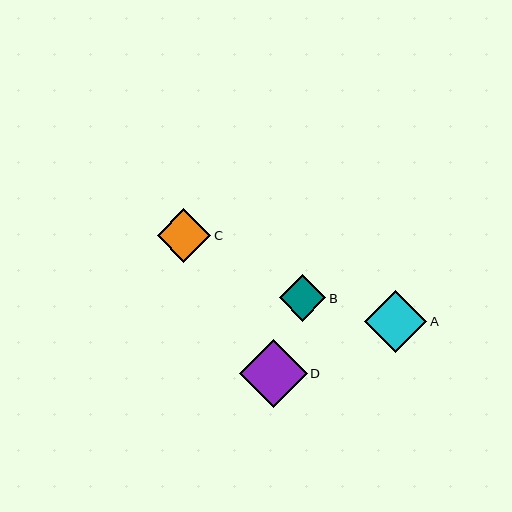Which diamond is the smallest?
Diamond B is the smallest with a size of approximately 47 pixels.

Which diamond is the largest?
Diamond D is the largest with a size of approximately 68 pixels.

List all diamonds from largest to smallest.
From largest to smallest: D, A, C, B.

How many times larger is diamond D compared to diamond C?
Diamond D is approximately 1.3 times the size of diamond C.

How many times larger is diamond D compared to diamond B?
Diamond D is approximately 1.5 times the size of diamond B.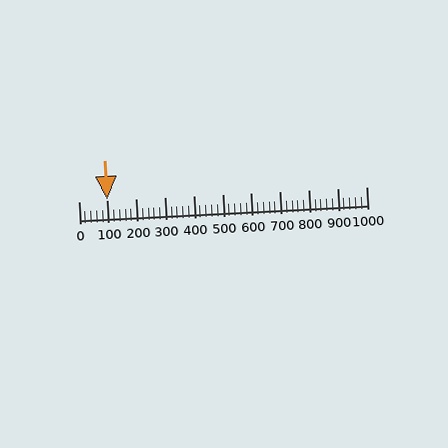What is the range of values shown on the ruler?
The ruler shows values from 0 to 1000.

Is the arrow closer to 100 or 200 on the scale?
The arrow is closer to 100.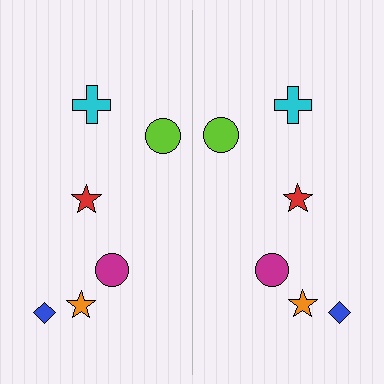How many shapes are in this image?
There are 12 shapes in this image.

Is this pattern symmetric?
Yes, this pattern has bilateral (reflection) symmetry.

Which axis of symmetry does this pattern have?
The pattern has a vertical axis of symmetry running through the center of the image.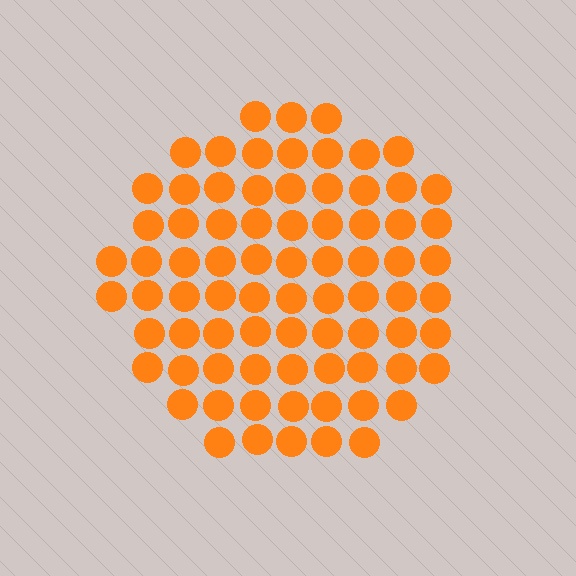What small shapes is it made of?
It is made of small circles.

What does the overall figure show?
The overall figure shows a circle.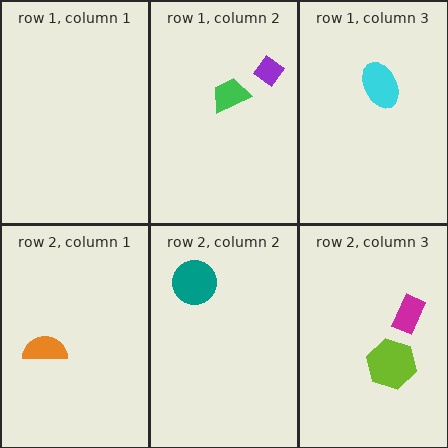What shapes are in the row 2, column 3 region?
The magenta rectangle, the lime hexagon.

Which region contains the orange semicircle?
The row 2, column 1 region.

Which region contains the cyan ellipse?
The row 1, column 3 region.